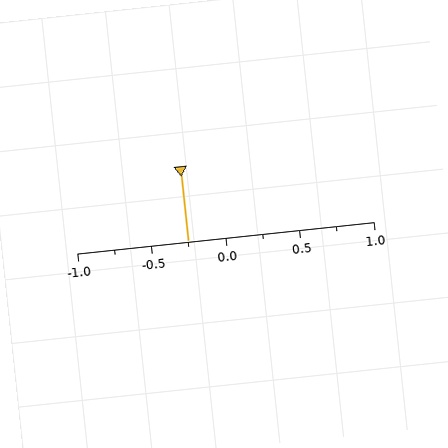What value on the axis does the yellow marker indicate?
The marker indicates approximately -0.25.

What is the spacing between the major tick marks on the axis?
The major ticks are spaced 0.5 apart.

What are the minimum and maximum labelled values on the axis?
The axis runs from -1.0 to 1.0.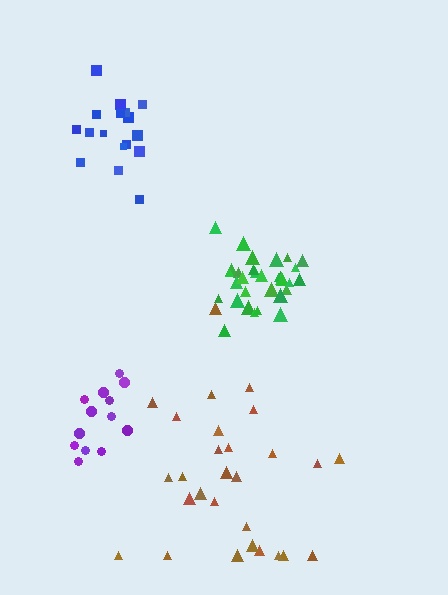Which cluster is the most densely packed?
Green.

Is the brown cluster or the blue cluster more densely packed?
Blue.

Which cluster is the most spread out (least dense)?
Brown.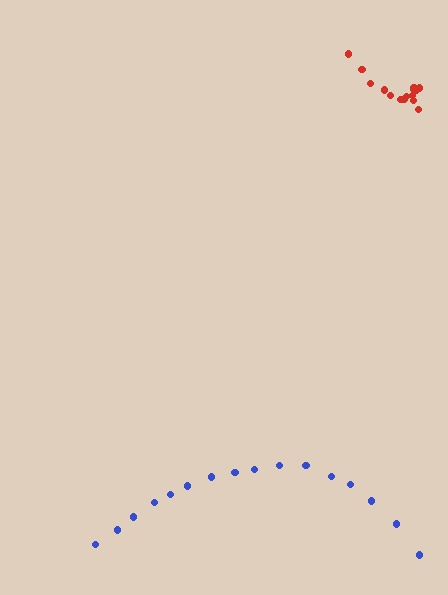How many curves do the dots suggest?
There are 2 distinct paths.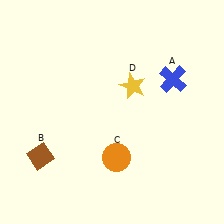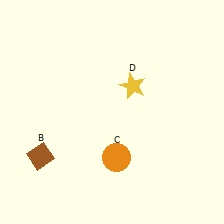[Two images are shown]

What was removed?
The blue cross (A) was removed in Image 2.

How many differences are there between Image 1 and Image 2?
There is 1 difference between the two images.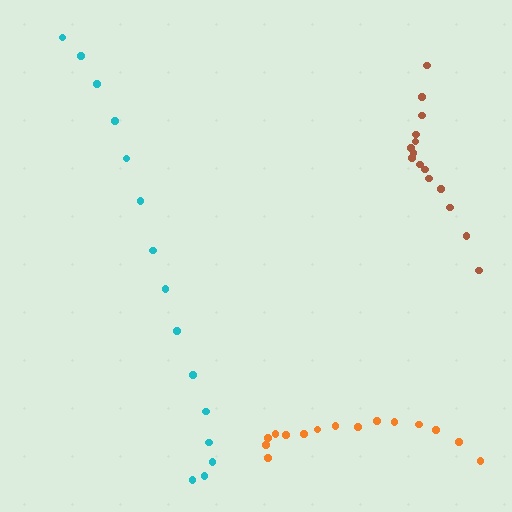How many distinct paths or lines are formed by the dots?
There are 3 distinct paths.